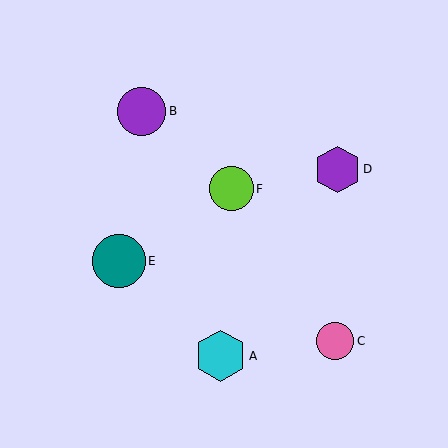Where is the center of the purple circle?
The center of the purple circle is at (142, 111).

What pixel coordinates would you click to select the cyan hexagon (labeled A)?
Click at (221, 356) to select the cyan hexagon A.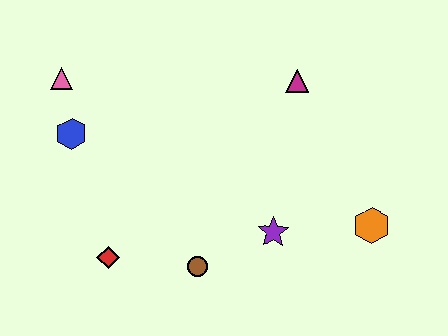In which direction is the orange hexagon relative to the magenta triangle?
The orange hexagon is below the magenta triangle.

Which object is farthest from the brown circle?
The pink triangle is farthest from the brown circle.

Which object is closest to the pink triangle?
The blue hexagon is closest to the pink triangle.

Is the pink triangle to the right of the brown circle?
No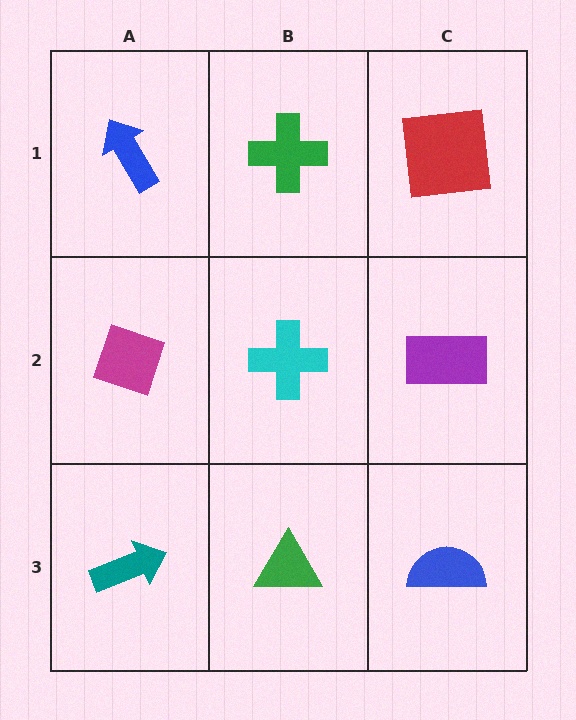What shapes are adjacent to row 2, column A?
A blue arrow (row 1, column A), a teal arrow (row 3, column A), a cyan cross (row 2, column B).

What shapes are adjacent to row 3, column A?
A magenta diamond (row 2, column A), a green triangle (row 3, column B).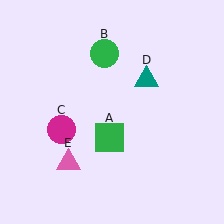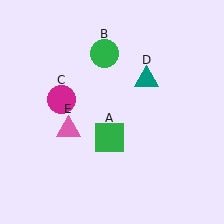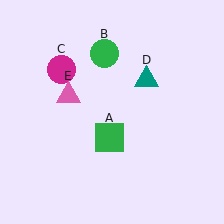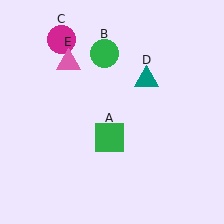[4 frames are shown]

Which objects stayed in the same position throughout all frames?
Green square (object A) and green circle (object B) and teal triangle (object D) remained stationary.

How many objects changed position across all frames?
2 objects changed position: magenta circle (object C), pink triangle (object E).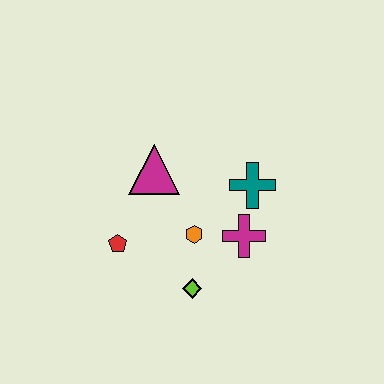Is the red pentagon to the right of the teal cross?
No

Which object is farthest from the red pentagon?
The teal cross is farthest from the red pentagon.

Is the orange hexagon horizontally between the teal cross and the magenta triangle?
Yes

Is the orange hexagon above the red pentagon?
Yes